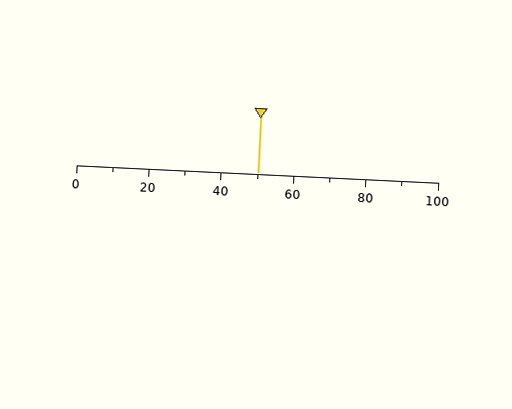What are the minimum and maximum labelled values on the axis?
The axis runs from 0 to 100.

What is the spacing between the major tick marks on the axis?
The major ticks are spaced 20 apart.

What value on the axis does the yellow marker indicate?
The marker indicates approximately 50.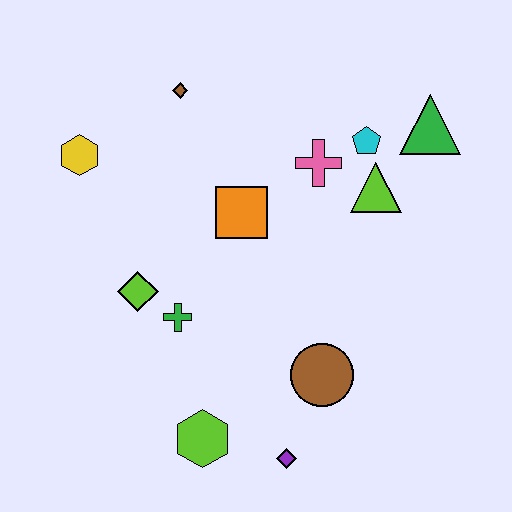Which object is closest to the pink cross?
The cyan pentagon is closest to the pink cross.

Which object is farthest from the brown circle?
The yellow hexagon is farthest from the brown circle.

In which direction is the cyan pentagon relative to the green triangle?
The cyan pentagon is to the left of the green triangle.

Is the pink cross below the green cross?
No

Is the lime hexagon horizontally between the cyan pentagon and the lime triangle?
No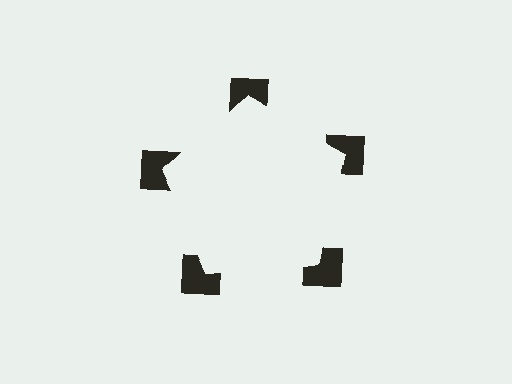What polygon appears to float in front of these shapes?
An illusory pentagon — its edges are inferred from the aligned wedge cuts in the notched squares, not physically drawn.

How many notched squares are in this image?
There are 5 — one at each vertex of the illusory pentagon.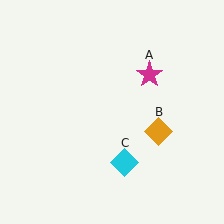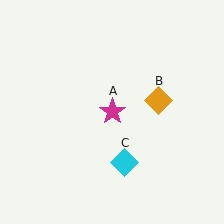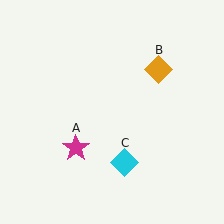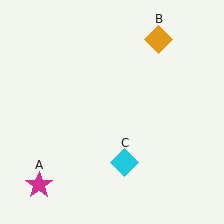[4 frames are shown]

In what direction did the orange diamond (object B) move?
The orange diamond (object B) moved up.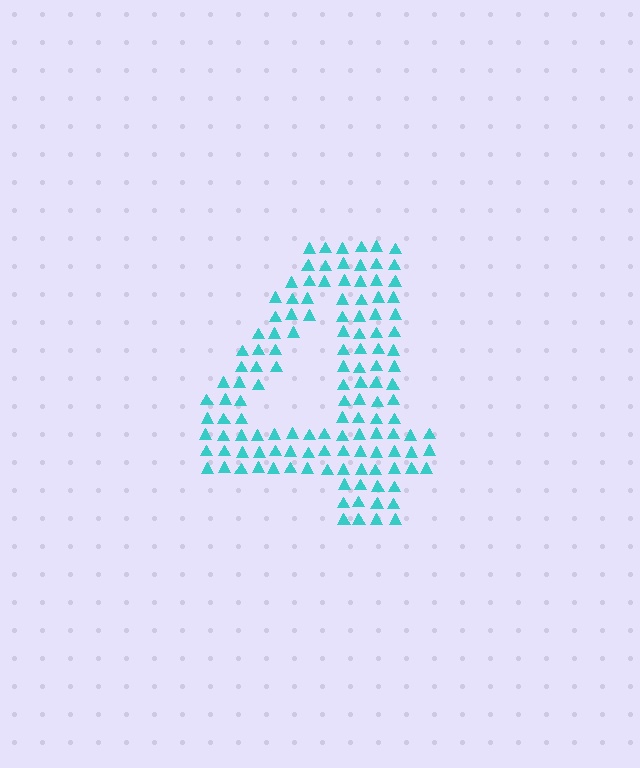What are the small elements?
The small elements are triangles.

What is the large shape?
The large shape is the digit 4.